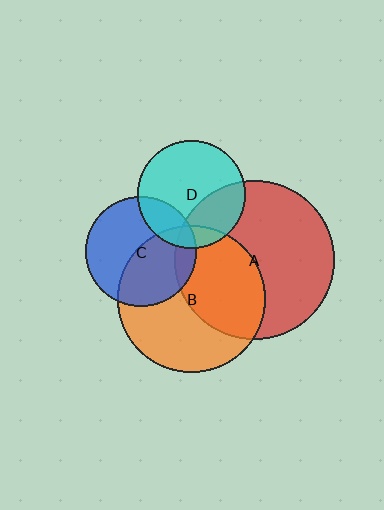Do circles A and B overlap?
Yes.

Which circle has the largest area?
Circle A (red).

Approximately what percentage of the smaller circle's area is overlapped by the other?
Approximately 45%.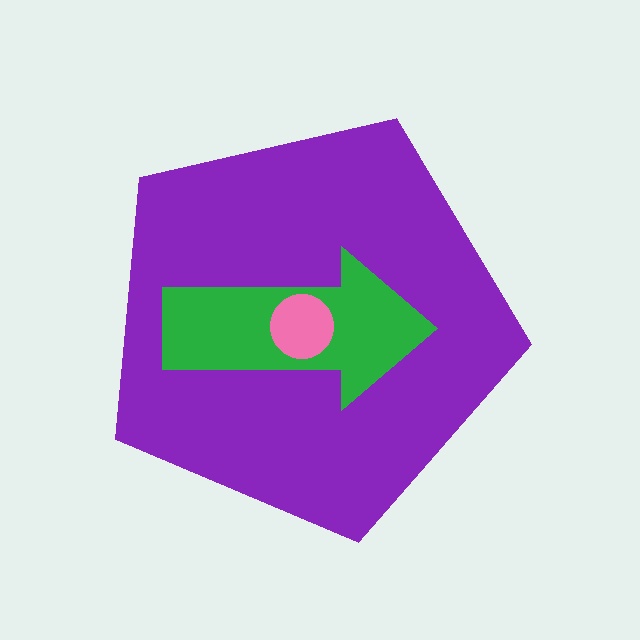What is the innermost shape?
The pink circle.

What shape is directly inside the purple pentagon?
The green arrow.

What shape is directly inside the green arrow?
The pink circle.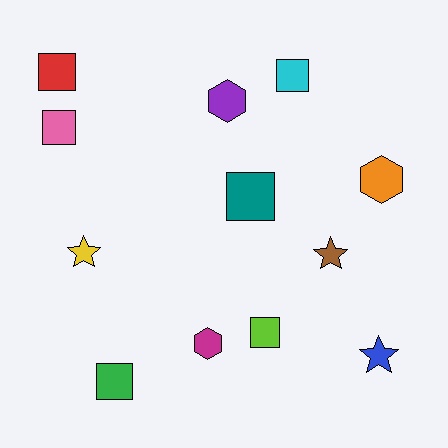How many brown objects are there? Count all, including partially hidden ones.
There is 1 brown object.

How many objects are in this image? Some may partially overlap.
There are 12 objects.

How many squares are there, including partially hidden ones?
There are 6 squares.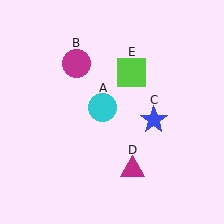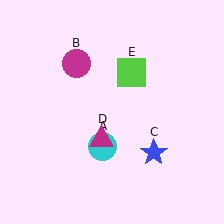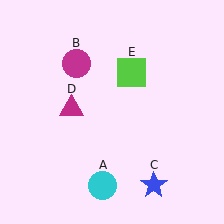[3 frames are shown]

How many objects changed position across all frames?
3 objects changed position: cyan circle (object A), blue star (object C), magenta triangle (object D).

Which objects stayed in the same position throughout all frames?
Magenta circle (object B) and lime square (object E) remained stationary.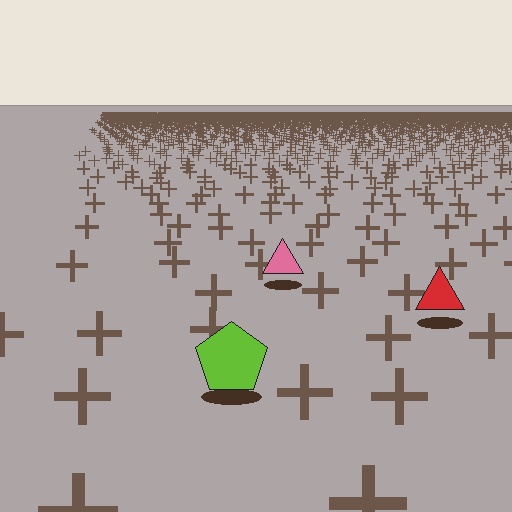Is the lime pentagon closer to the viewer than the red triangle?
Yes. The lime pentagon is closer — you can tell from the texture gradient: the ground texture is coarser near it.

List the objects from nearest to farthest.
From nearest to farthest: the lime pentagon, the red triangle, the pink triangle.